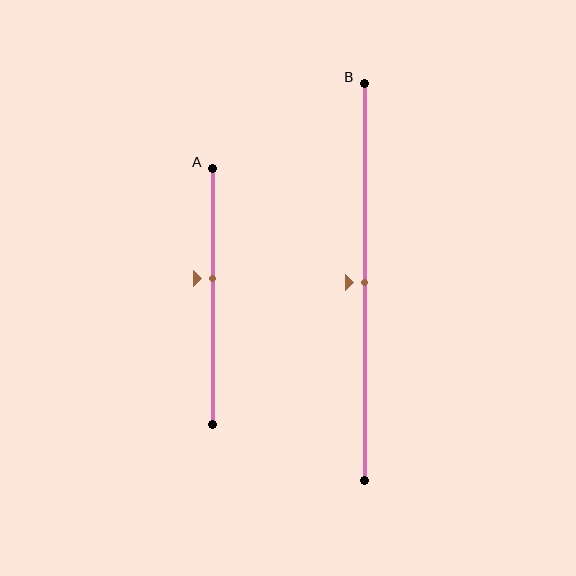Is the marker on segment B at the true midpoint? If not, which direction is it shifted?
Yes, the marker on segment B is at the true midpoint.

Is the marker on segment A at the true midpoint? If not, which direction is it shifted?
No, the marker on segment A is shifted upward by about 7% of the segment length.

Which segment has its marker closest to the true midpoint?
Segment B has its marker closest to the true midpoint.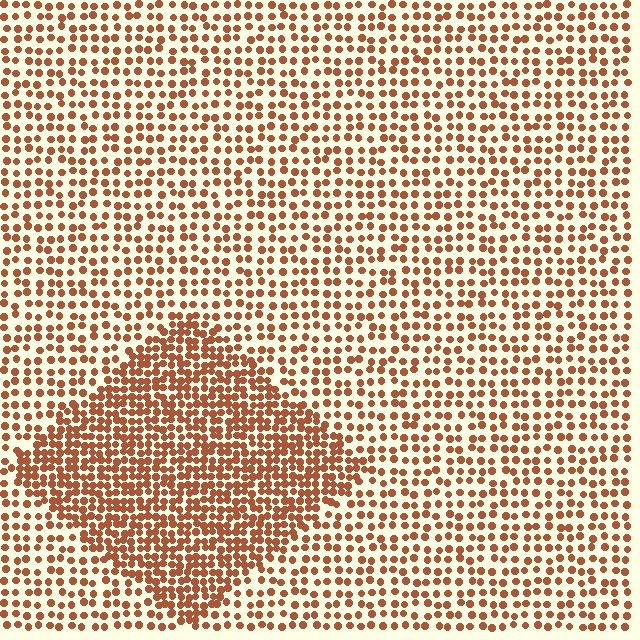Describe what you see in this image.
The image contains small brown elements arranged at two different densities. A diamond-shaped region is visible where the elements are more densely packed than the surrounding area.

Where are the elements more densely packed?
The elements are more densely packed inside the diamond boundary.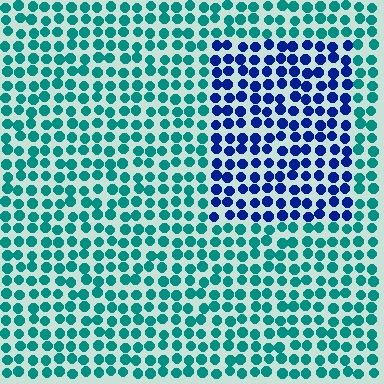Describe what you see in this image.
The image is filled with small teal elements in a uniform arrangement. A rectangle-shaped region is visible where the elements are tinted to a slightly different hue, forming a subtle color boundary.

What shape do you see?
I see a rectangle.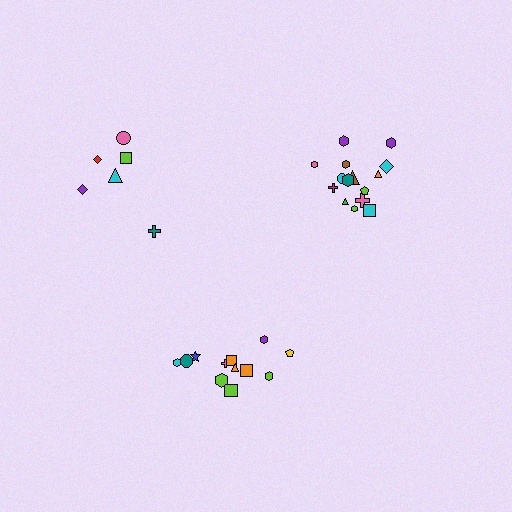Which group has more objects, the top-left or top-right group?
The top-right group.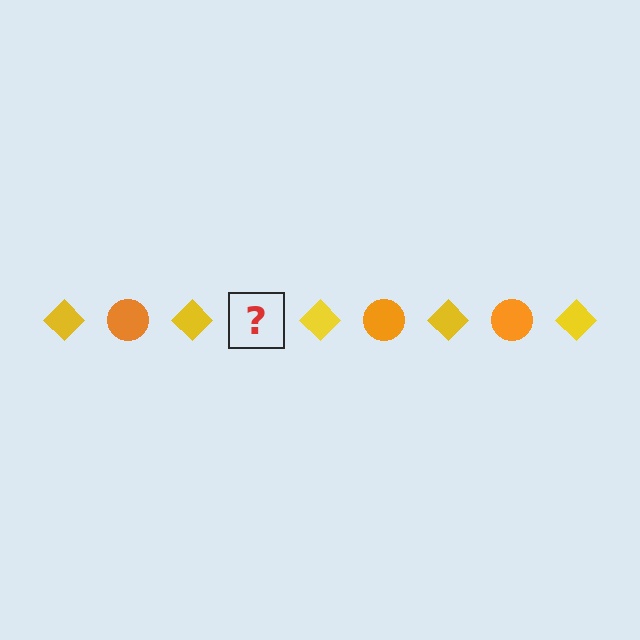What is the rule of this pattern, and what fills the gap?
The rule is that the pattern alternates between yellow diamond and orange circle. The gap should be filled with an orange circle.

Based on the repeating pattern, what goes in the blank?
The blank should be an orange circle.